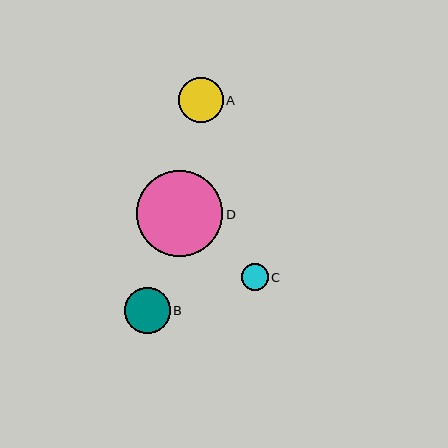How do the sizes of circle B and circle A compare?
Circle B and circle A are approximately the same size.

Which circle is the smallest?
Circle C is the smallest with a size of approximately 27 pixels.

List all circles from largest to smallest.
From largest to smallest: D, B, A, C.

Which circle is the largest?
Circle D is the largest with a size of approximately 86 pixels.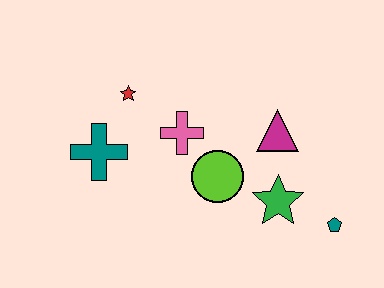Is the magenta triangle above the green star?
Yes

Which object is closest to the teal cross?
The red star is closest to the teal cross.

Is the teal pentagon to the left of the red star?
No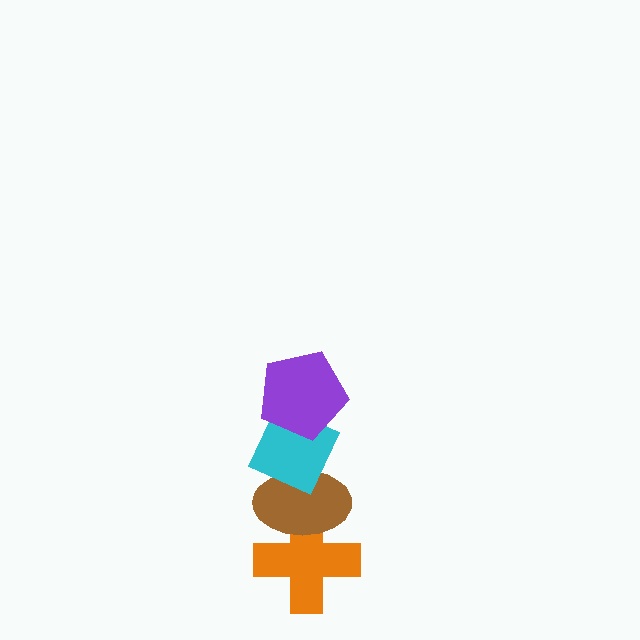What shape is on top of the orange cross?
The brown ellipse is on top of the orange cross.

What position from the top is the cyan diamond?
The cyan diamond is 2nd from the top.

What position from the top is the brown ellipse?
The brown ellipse is 3rd from the top.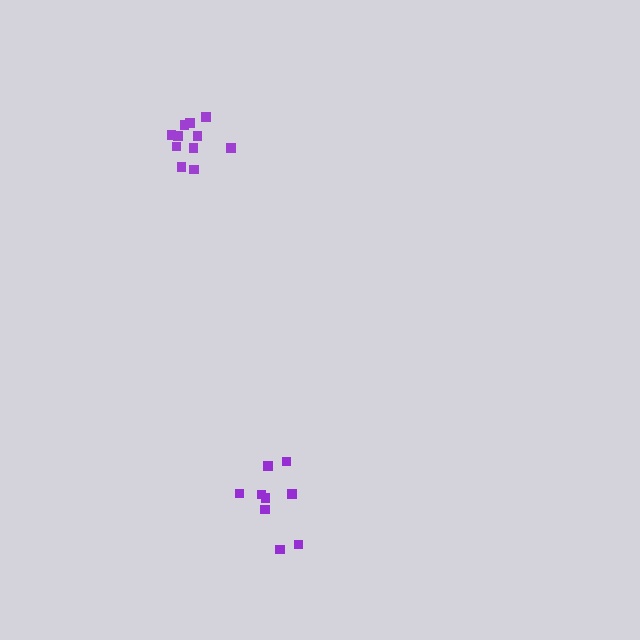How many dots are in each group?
Group 1: 12 dots, Group 2: 9 dots (21 total).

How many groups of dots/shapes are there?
There are 2 groups.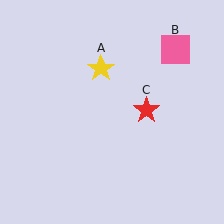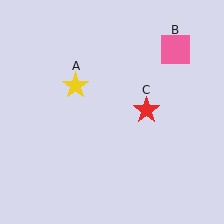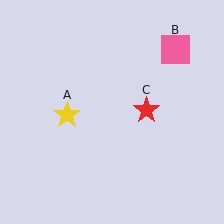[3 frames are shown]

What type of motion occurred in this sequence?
The yellow star (object A) rotated counterclockwise around the center of the scene.